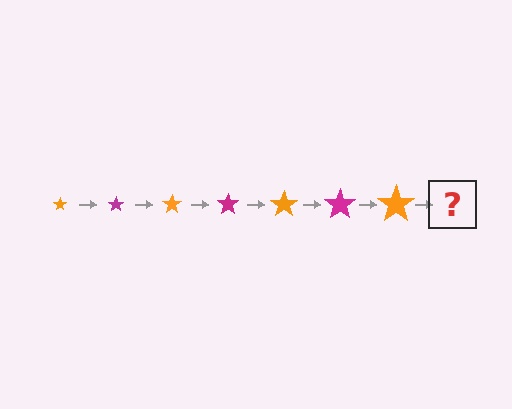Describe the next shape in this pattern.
It should be a magenta star, larger than the previous one.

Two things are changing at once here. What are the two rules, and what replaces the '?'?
The two rules are that the star grows larger each step and the color cycles through orange and magenta. The '?' should be a magenta star, larger than the previous one.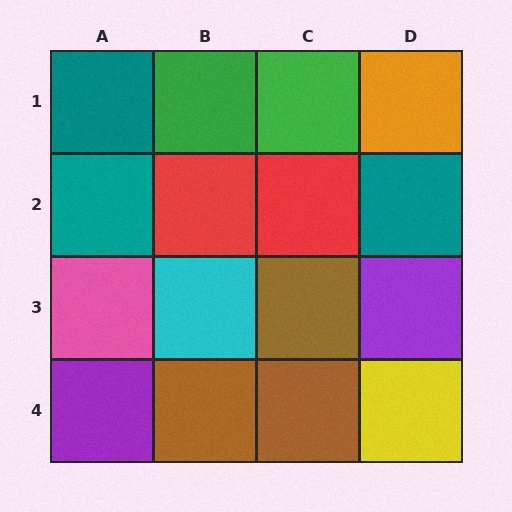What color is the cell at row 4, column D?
Yellow.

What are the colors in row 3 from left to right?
Pink, cyan, brown, purple.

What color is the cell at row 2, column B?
Red.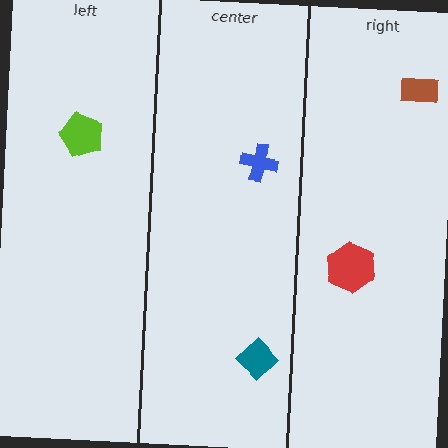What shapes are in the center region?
The teal diamond, the blue cross.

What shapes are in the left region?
The lime pentagon.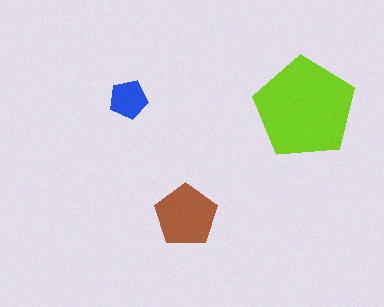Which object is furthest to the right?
The lime pentagon is rightmost.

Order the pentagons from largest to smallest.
the lime one, the brown one, the blue one.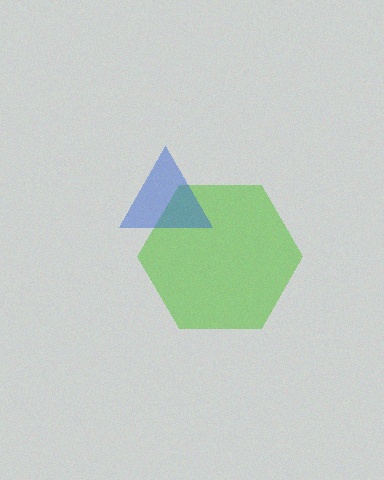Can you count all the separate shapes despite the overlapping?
Yes, there are 2 separate shapes.